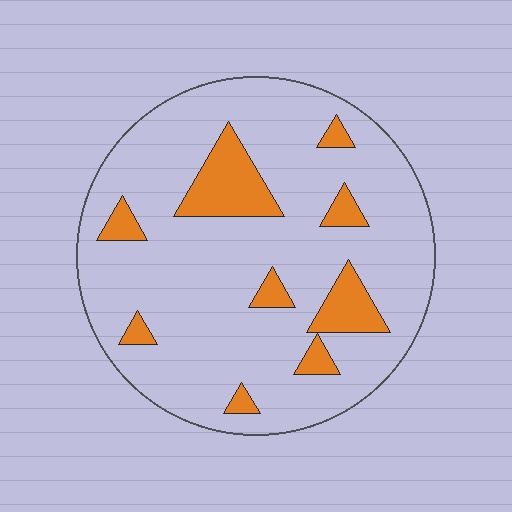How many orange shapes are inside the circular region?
9.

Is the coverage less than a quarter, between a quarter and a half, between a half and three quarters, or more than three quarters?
Less than a quarter.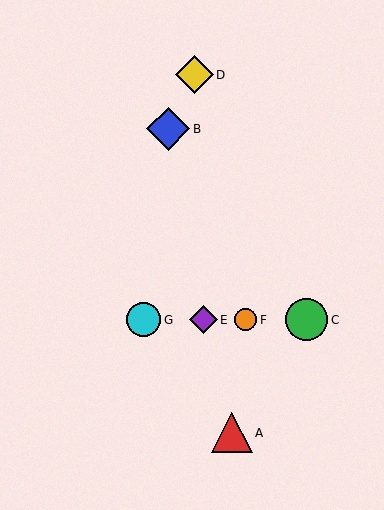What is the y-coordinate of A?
Object A is at y≈433.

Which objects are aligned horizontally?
Objects C, E, F, G are aligned horizontally.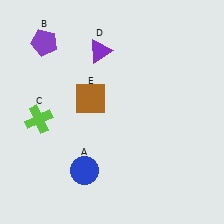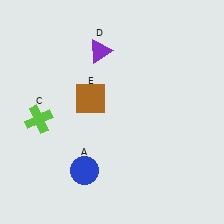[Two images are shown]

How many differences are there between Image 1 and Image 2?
There is 1 difference between the two images.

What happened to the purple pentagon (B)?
The purple pentagon (B) was removed in Image 2. It was in the top-left area of Image 1.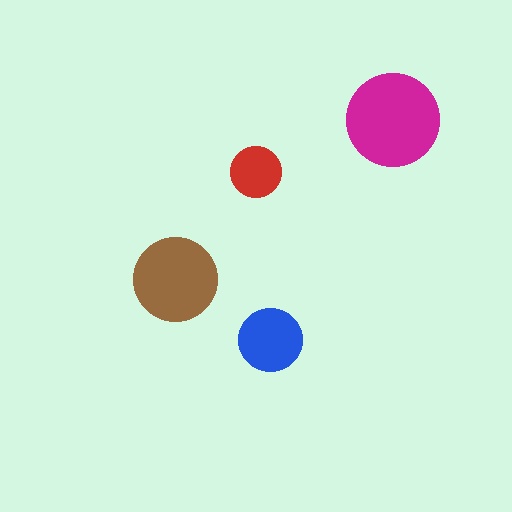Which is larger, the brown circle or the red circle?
The brown one.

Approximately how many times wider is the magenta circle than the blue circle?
About 1.5 times wider.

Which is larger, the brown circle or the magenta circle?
The magenta one.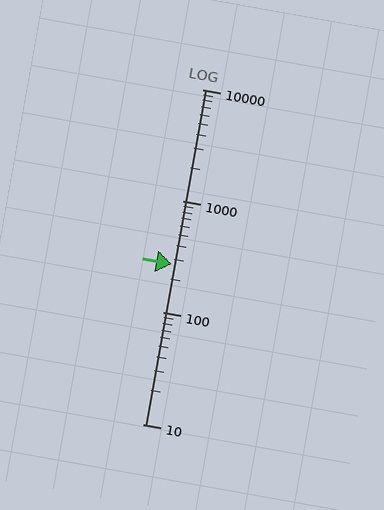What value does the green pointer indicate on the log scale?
The pointer indicates approximately 270.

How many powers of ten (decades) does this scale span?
The scale spans 3 decades, from 10 to 10000.